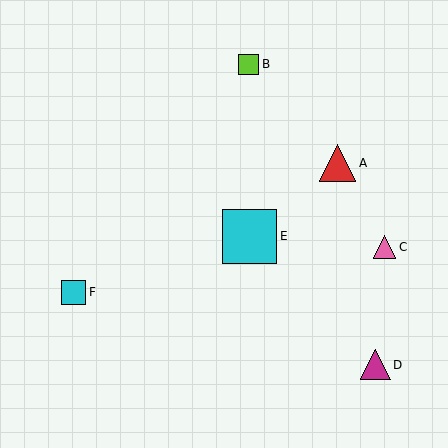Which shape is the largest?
The cyan square (labeled E) is the largest.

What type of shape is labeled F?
Shape F is a cyan square.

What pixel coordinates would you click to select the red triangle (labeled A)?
Click at (337, 163) to select the red triangle A.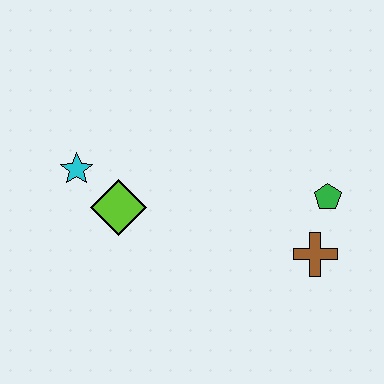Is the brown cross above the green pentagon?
No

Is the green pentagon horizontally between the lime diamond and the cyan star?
No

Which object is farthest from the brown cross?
The cyan star is farthest from the brown cross.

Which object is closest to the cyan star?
The lime diamond is closest to the cyan star.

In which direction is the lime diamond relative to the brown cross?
The lime diamond is to the left of the brown cross.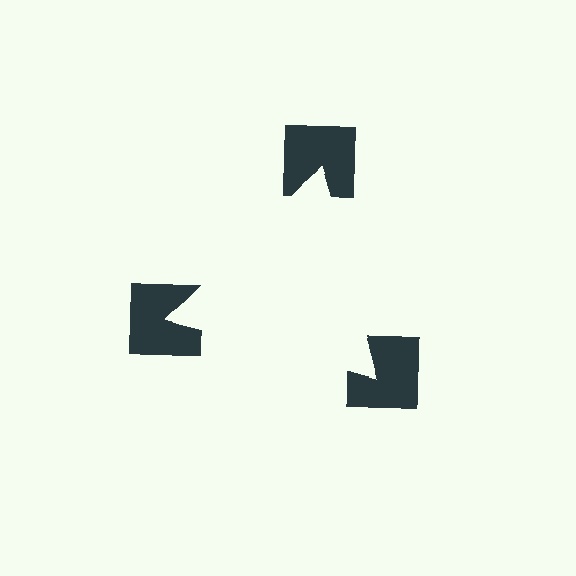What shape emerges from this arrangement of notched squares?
An illusory triangle — its edges are inferred from the aligned wedge cuts in the notched squares, not physically drawn.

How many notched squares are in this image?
There are 3 — one at each vertex of the illusory triangle.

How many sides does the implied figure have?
3 sides.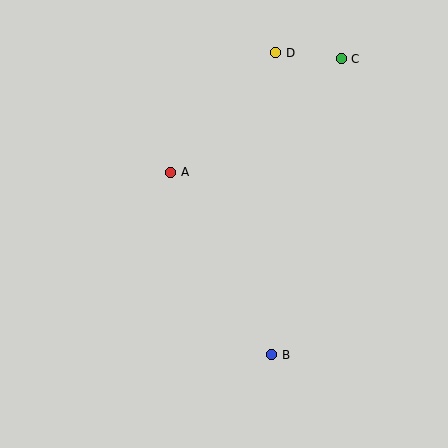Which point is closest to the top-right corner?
Point C is closest to the top-right corner.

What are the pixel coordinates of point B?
Point B is at (272, 355).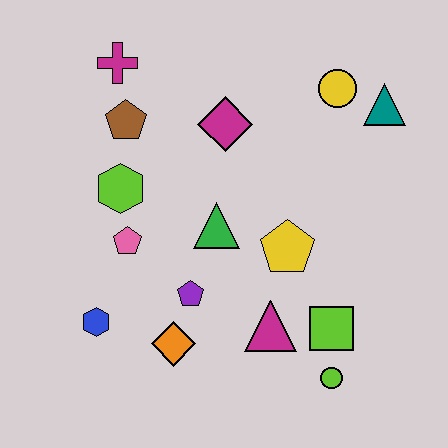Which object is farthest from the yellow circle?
The blue hexagon is farthest from the yellow circle.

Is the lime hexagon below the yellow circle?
Yes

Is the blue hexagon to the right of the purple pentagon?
No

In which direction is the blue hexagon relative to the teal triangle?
The blue hexagon is to the left of the teal triangle.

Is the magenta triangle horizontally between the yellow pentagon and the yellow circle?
No